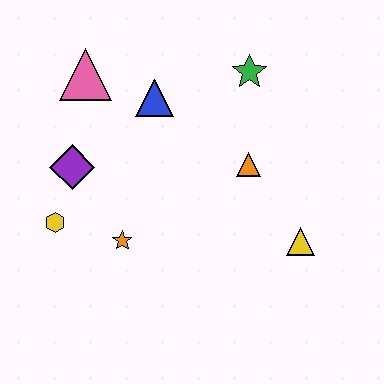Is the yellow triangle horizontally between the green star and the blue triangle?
No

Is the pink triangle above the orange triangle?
Yes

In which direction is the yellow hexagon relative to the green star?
The yellow hexagon is to the left of the green star.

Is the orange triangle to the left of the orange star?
No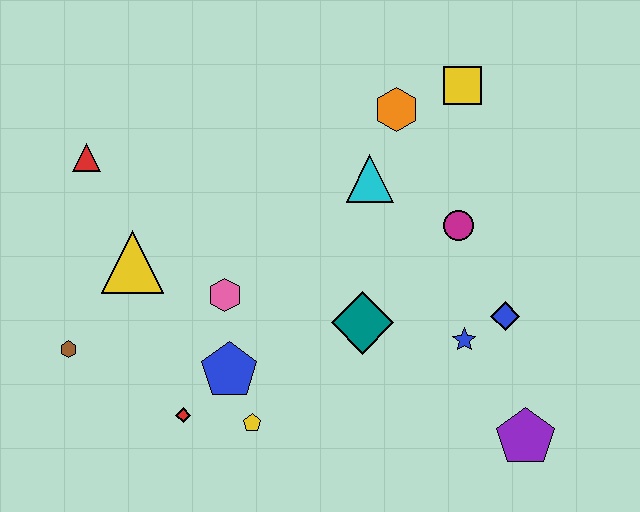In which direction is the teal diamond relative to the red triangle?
The teal diamond is to the right of the red triangle.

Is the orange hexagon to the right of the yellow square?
No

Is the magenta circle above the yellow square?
No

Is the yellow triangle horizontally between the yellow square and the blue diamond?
No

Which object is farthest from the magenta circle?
The brown hexagon is farthest from the magenta circle.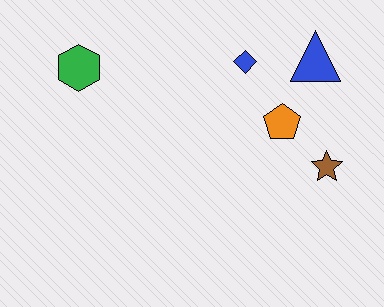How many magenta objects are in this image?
There are no magenta objects.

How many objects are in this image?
There are 5 objects.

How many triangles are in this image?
There is 1 triangle.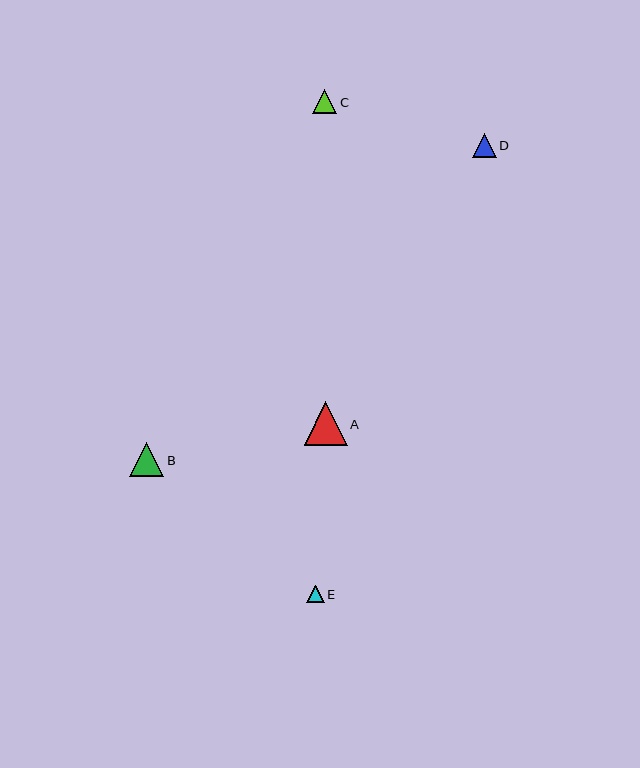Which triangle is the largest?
Triangle A is the largest with a size of approximately 43 pixels.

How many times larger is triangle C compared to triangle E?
Triangle C is approximately 1.4 times the size of triangle E.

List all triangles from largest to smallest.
From largest to smallest: A, B, C, D, E.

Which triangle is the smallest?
Triangle E is the smallest with a size of approximately 17 pixels.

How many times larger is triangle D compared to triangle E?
Triangle D is approximately 1.4 times the size of triangle E.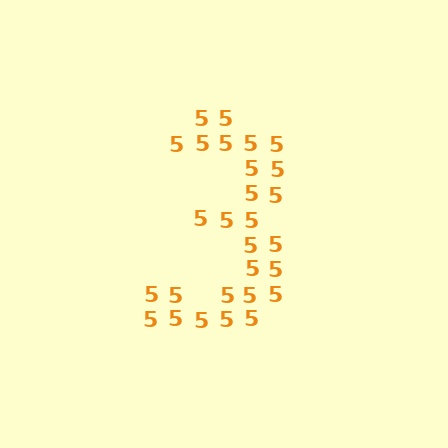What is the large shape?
The large shape is the digit 3.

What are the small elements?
The small elements are digit 5's.